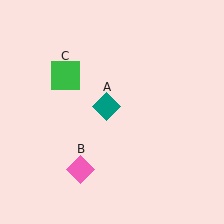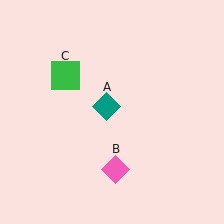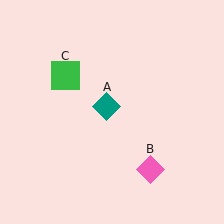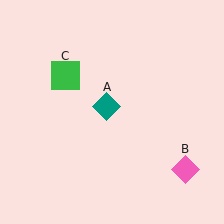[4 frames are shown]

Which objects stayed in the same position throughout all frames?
Teal diamond (object A) and green square (object C) remained stationary.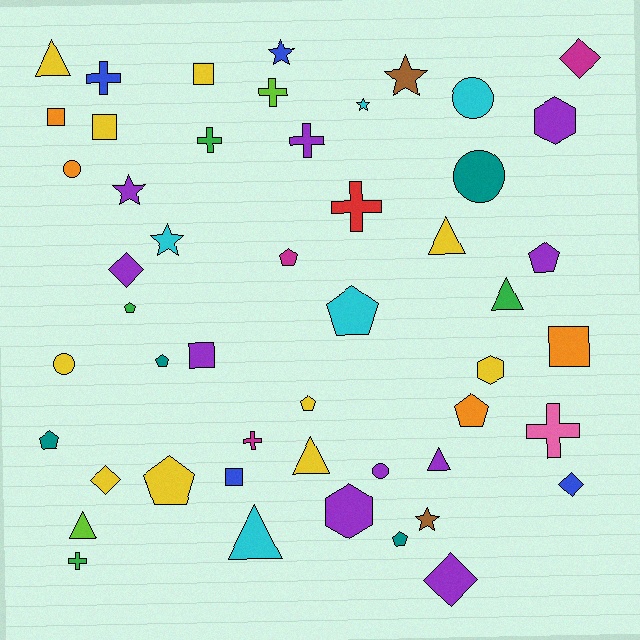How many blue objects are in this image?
There are 4 blue objects.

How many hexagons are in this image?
There are 3 hexagons.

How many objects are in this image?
There are 50 objects.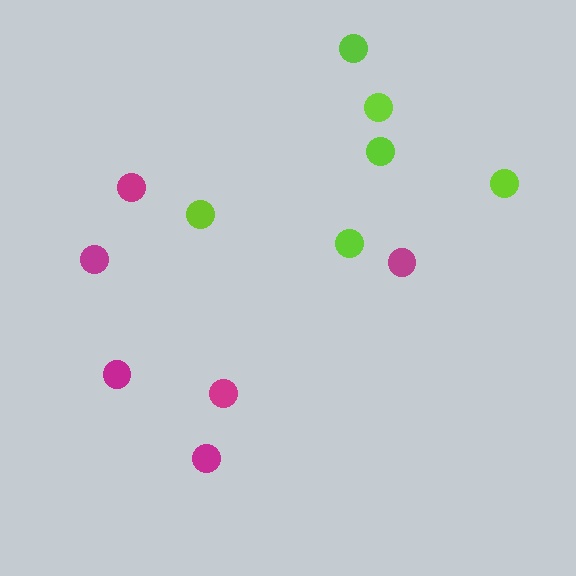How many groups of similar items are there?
There are 2 groups: one group of magenta circles (6) and one group of lime circles (6).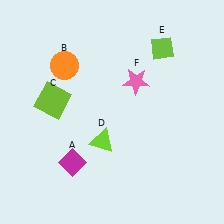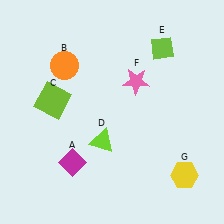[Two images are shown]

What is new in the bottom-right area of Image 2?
A yellow hexagon (G) was added in the bottom-right area of Image 2.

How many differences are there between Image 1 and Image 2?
There is 1 difference between the two images.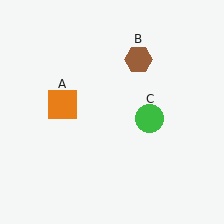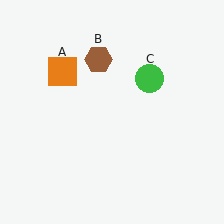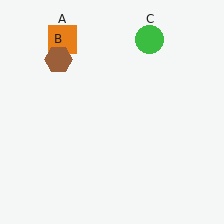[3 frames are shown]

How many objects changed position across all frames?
3 objects changed position: orange square (object A), brown hexagon (object B), green circle (object C).